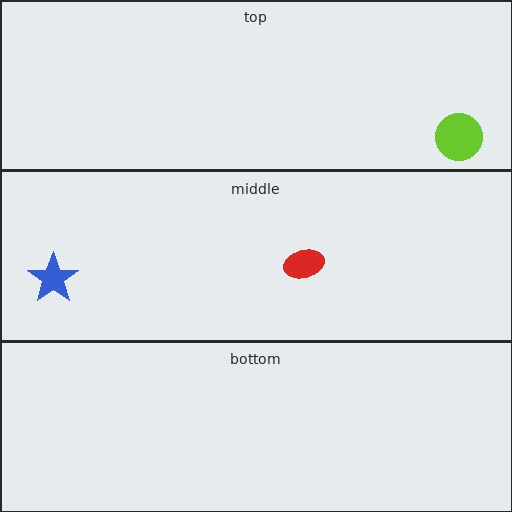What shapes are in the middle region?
The blue star, the red ellipse.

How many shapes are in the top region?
1.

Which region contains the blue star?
The middle region.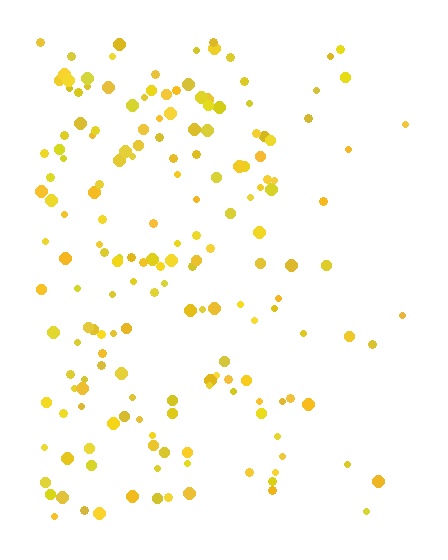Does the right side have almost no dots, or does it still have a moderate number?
Still a moderate number, just noticeably fewer than the left.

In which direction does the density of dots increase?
From right to left, with the left side densest.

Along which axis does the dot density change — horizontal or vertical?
Horizontal.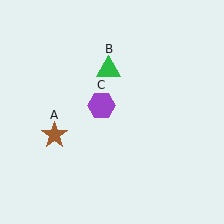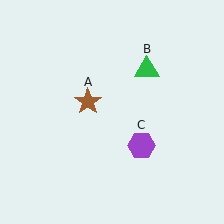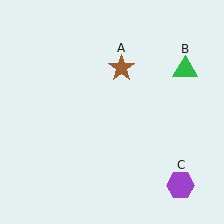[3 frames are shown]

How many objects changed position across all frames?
3 objects changed position: brown star (object A), green triangle (object B), purple hexagon (object C).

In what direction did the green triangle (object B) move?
The green triangle (object B) moved right.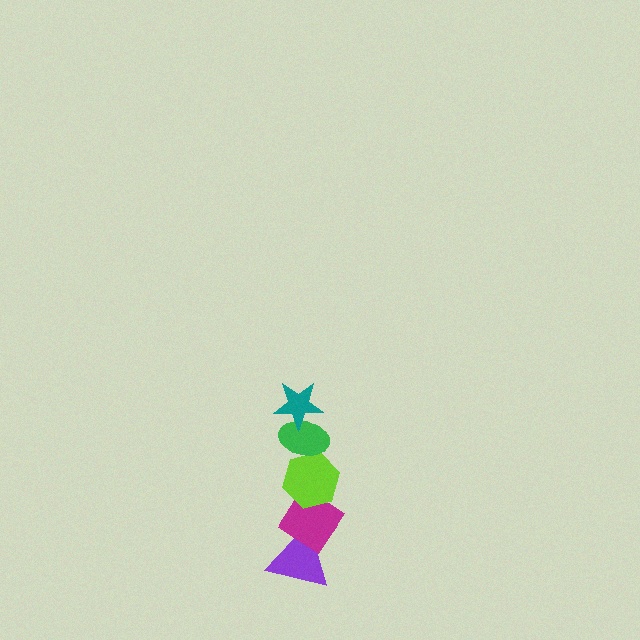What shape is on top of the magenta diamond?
The lime hexagon is on top of the magenta diamond.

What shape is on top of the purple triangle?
The magenta diamond is on top of the purple triangle.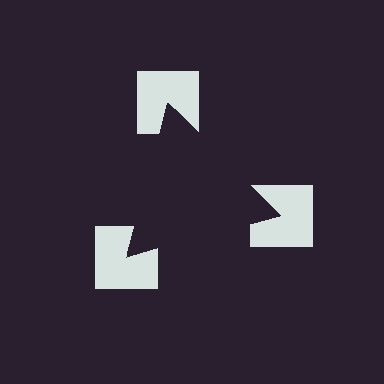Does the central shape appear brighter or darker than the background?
It typically appears slightly darker than the background, even though no actual brightness change is drawn.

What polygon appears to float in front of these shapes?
An illusory triangle — its edges are inferred from the aligned wedge cuts in the notched squares, not physically drawn.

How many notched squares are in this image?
There are 3 — one at each vertex of the illusory triangle.